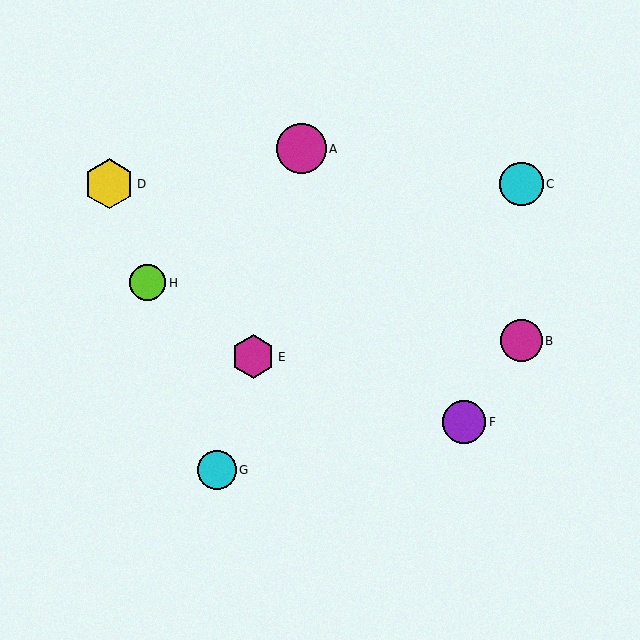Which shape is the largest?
The magenta circle (labeled A) is the largest.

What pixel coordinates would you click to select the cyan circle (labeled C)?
Click at (521, 184) to select the cyan circle C.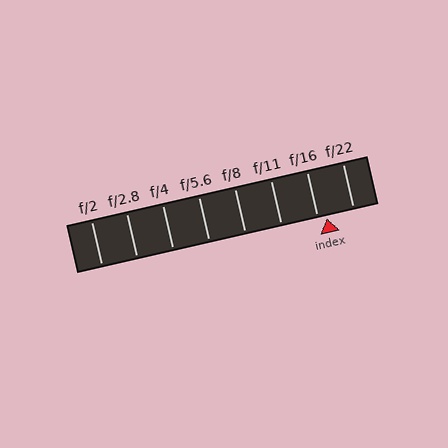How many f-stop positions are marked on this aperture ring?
There are 8 f-stop positions marked.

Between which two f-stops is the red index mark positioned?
The index mark is between f/16 and f/22.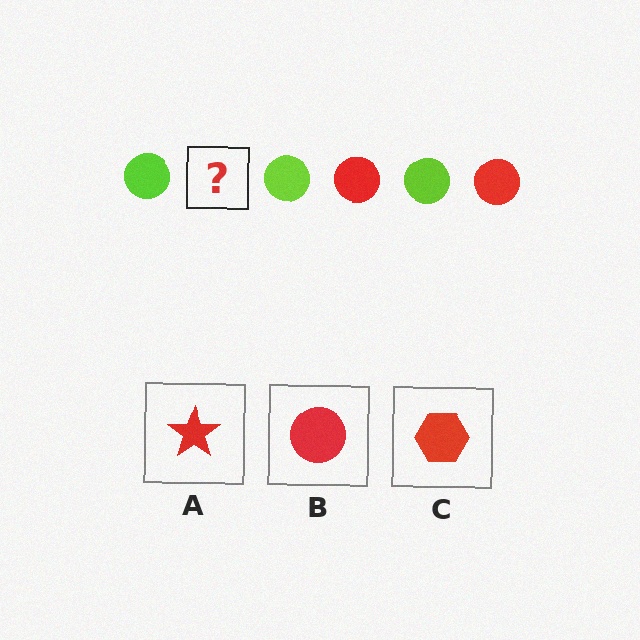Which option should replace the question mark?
Option B.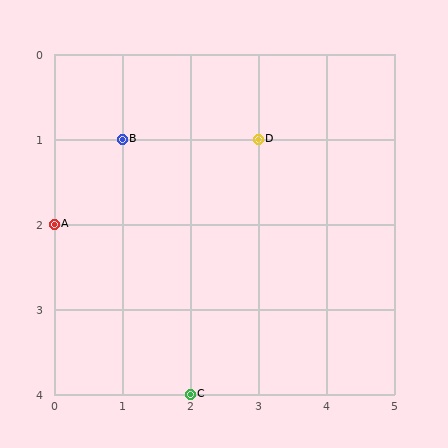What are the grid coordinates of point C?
Point C is at grid coordinates (2, 4).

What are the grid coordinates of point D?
Point D is at grid coordinates (3, 1).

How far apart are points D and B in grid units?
Points D and B are 2 columns apart.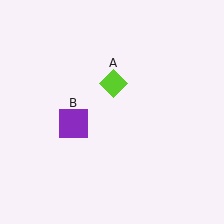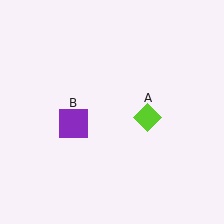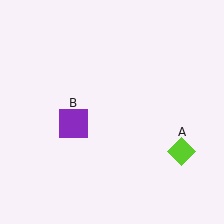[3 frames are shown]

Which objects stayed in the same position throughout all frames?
Purple square (object B) remained stationary.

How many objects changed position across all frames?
1 object changed position: lime diamond (object A).